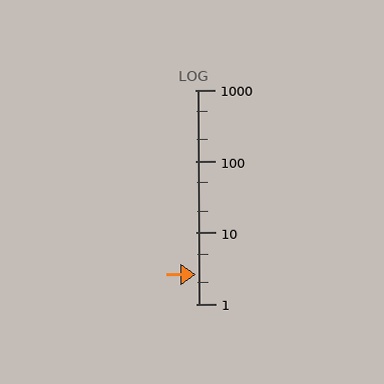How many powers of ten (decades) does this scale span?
The scale spans 3 decades, from 1 to 1000.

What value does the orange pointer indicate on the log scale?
The pointer indicates approximately 2.6.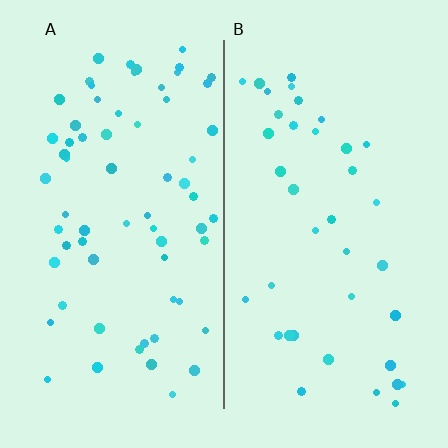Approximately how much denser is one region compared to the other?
Approximately 1.7× — region A over region B.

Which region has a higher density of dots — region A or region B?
A (the left).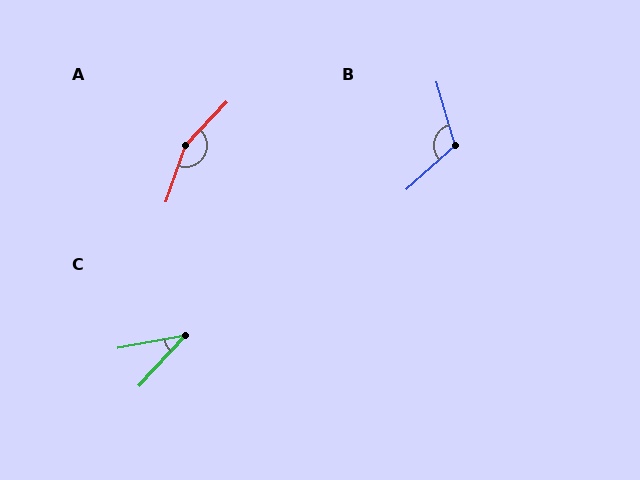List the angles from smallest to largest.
C (37°), B (116°), A (155°).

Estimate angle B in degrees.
Approximately 116 degrees.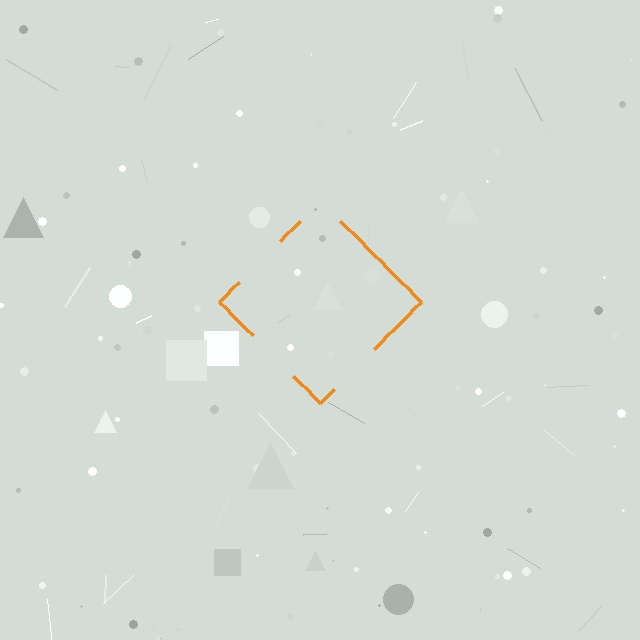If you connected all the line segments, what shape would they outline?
They would outline a diamond.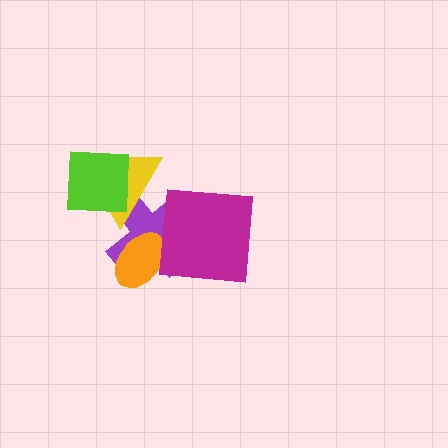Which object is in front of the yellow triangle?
The lime square is in front of the yellow triangle.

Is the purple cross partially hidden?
Yes, it is partially covered by another shape.